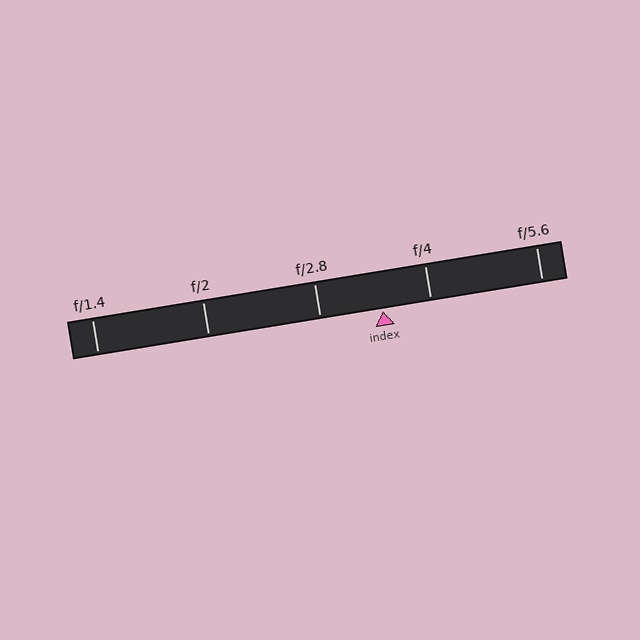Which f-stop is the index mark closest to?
The index mark is closest to f/4.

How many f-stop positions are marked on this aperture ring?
There are 5 f-stop positions marked.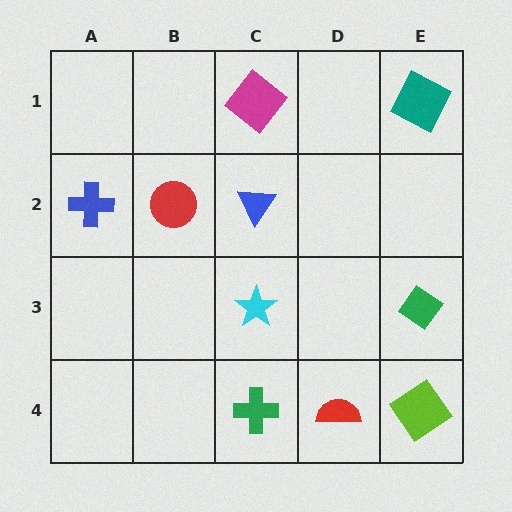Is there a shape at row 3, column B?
No, that cell is empty.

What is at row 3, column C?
A cyan star.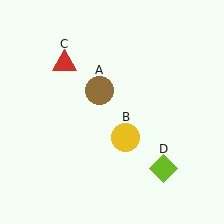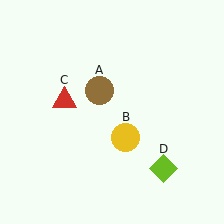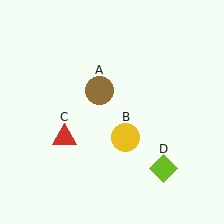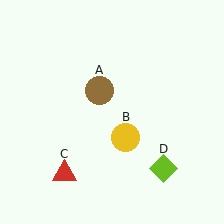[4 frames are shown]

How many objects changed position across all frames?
1 object changed position: red triangle (object C).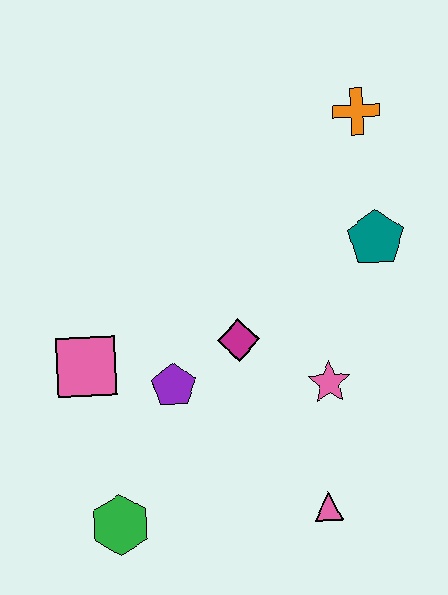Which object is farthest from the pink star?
The orange cross is farthest from the pink star.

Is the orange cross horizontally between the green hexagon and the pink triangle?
No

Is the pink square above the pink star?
Yes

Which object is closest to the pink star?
The magenta diamond is closest to the pink star.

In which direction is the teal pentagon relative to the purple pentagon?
The teal pentagon is to the right of the purple pentagon.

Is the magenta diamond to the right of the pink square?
Yes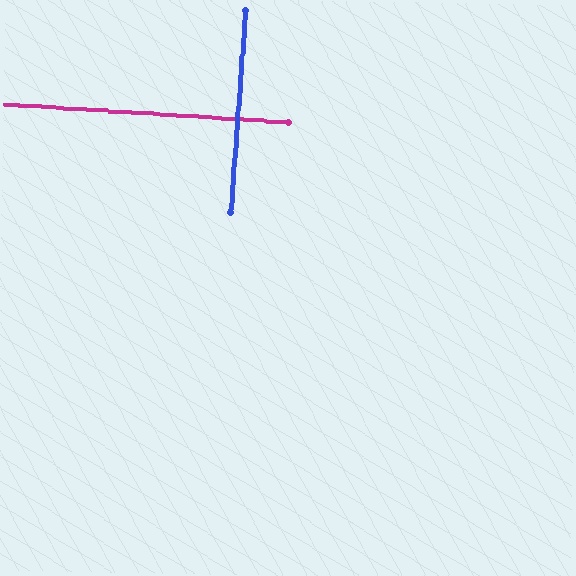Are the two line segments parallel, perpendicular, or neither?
Perpendicular — they meet at approximately 89°.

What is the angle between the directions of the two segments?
Approximately 89 degrees.